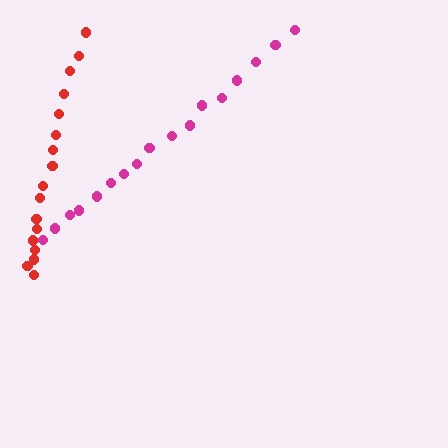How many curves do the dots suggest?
There are 2 distinct paths.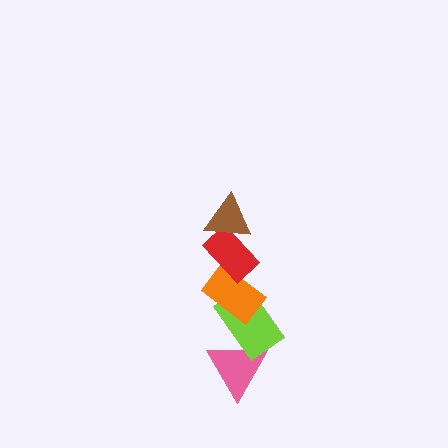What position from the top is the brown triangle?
The brown triangle is 1st from the top.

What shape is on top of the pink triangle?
The lime rectangle is on top of the pink triangle.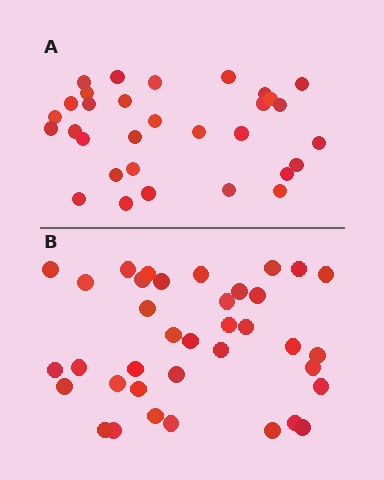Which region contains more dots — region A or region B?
Region B (the bottom region) has more dots.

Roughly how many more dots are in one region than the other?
Region B has about 6 more dots than region A.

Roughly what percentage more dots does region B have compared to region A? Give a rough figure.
About 20% more.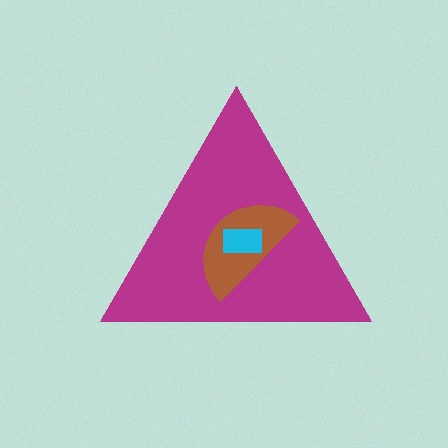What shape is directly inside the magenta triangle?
The brown semicircle.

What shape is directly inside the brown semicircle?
The cyan rectangle.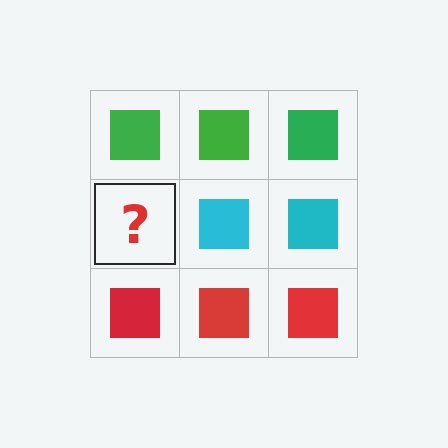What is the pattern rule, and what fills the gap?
The rule is that each row has a consistent color. The gap should be filled with a cyan square.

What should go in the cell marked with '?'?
The missing cell should contain a cyan square.